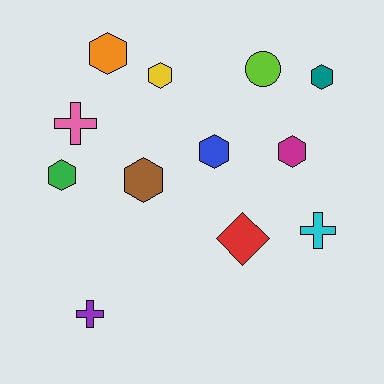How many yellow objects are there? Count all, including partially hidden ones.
There is 1 yellow object.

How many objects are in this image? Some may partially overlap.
There are 12 objects.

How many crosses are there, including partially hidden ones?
There are 3 crosses.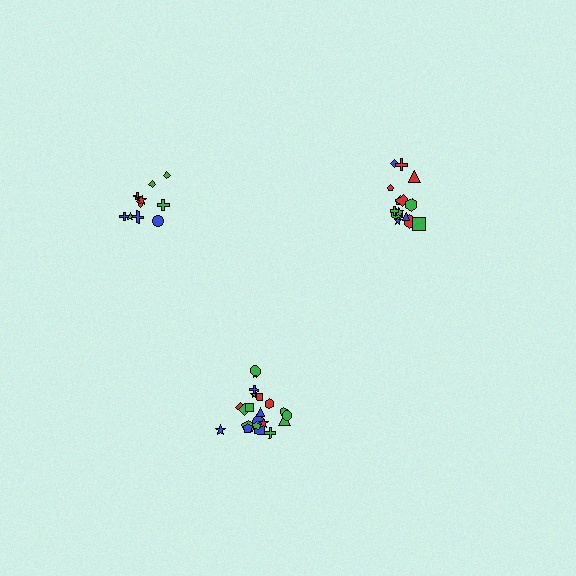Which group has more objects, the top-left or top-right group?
The top-right group.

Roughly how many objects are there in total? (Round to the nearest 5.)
Roughly 45 objects in total.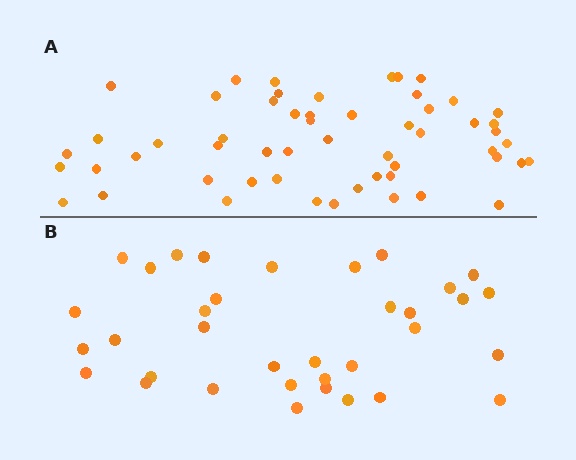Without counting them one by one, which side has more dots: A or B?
Region A (the top region) has more dots.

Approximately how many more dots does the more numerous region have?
Region A has approximately 20 more dots than region B.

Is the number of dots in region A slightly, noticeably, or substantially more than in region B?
Region A has substantially more. The ratio is roughly 1.6 to 1.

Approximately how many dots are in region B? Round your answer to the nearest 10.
About 40 dots. (The exact count is 35, which rounds to 40.)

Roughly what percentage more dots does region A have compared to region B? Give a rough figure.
About 55% more.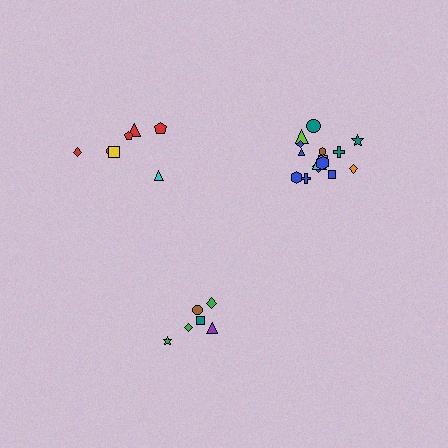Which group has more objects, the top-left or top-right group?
The top-right group.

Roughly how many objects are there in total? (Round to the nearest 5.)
Roughly 30 objects in total.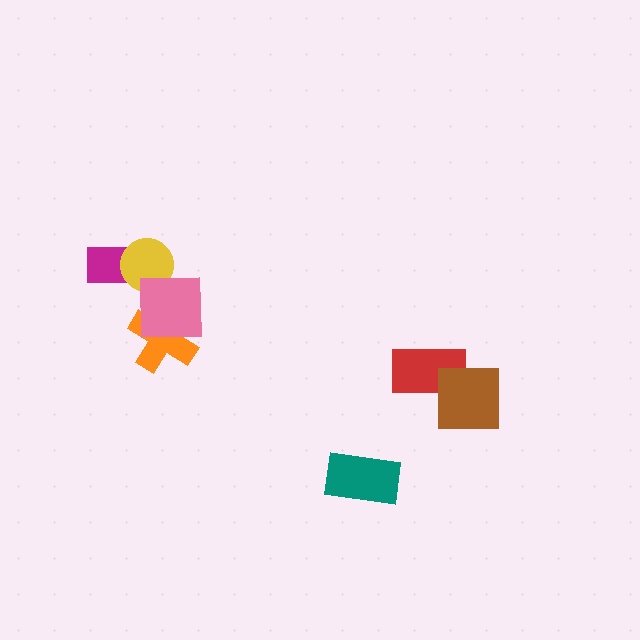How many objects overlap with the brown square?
1 object overlaps with the brown square.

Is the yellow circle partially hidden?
Yes, it is partially covered by another shape.